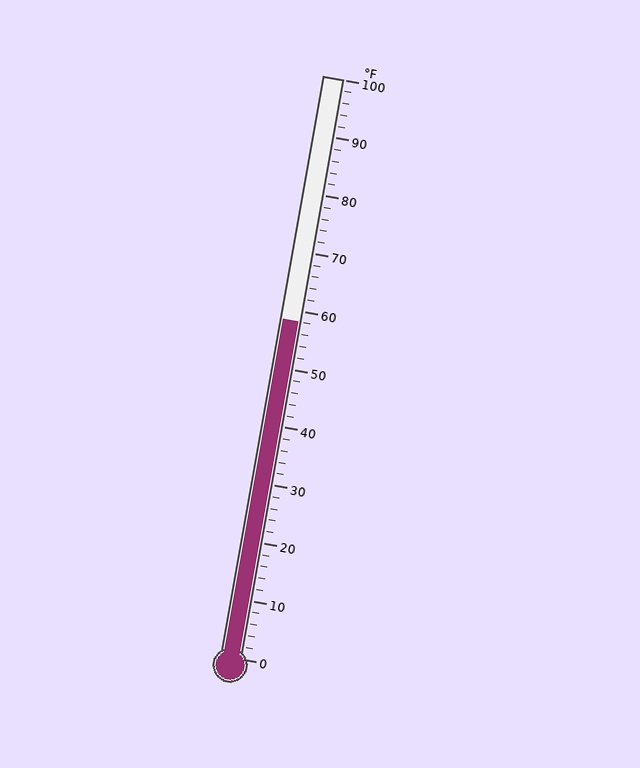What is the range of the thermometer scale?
The thermometer scale ranges from 0°F to 100°F.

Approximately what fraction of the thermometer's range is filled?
The thermometer is filled to approximately 60% of its range.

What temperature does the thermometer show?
The thermometer shows approximately 58°F.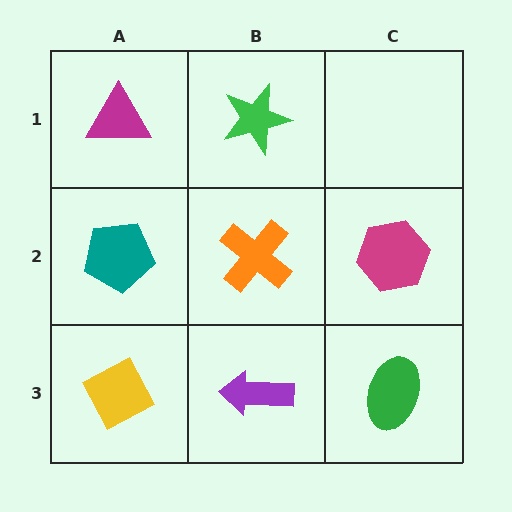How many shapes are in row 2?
3 shapes.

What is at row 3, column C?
A green ellipse.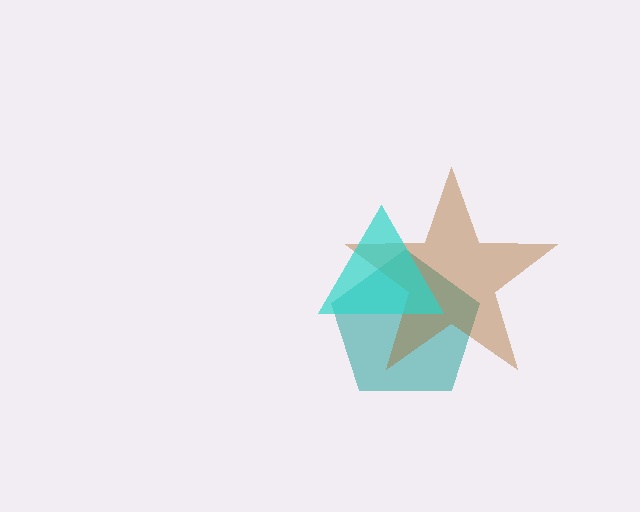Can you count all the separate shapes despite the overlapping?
Yes, there are 3 separate shapes.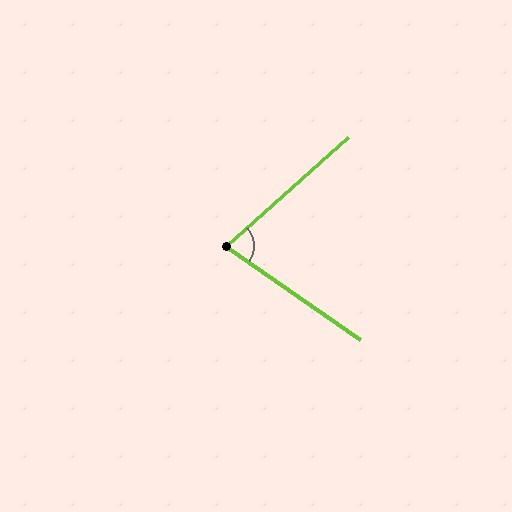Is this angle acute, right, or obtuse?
It is acute.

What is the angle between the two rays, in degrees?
Approximately 76 degrees.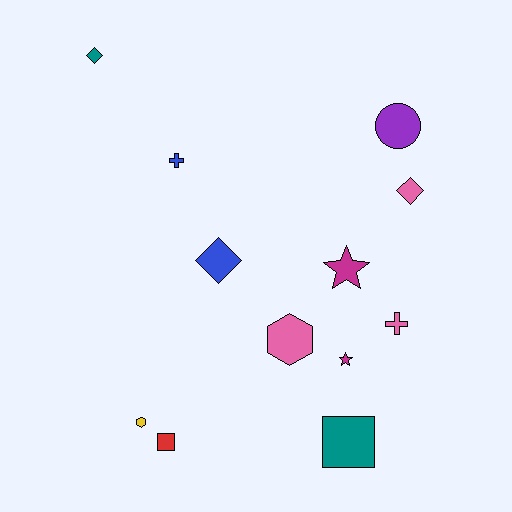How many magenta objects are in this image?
There are 2 magenta objects.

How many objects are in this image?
There are 12 objects.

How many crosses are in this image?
There are 2 crosses.